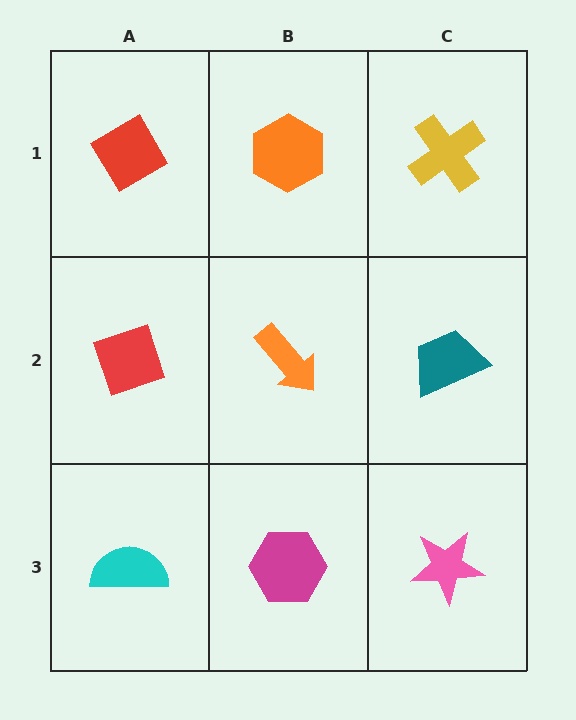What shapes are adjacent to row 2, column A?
A red diamond (row 1, column A), a cyan semicircle (row 3, column A), an orange arrow (row 2, column B).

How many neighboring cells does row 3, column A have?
2.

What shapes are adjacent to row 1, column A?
A red diamond (row 2, column A), an orange hexagon (row 1, column B).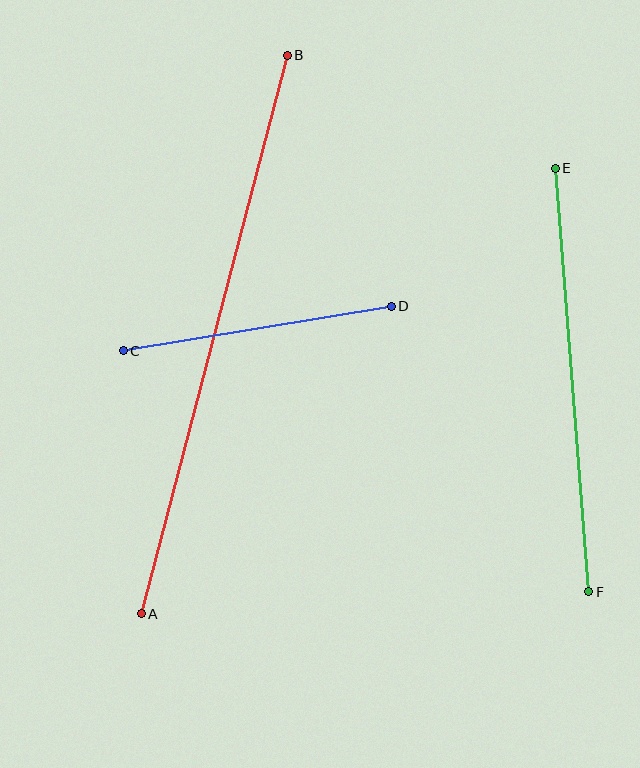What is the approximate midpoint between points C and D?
The midpoint is at approximately (257, 329) pixels.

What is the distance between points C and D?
The distance is approximately 271 pixels.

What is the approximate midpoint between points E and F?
The midpoint is at approximately (572, 380) pixels.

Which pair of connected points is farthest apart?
Points A and B are farthest apart.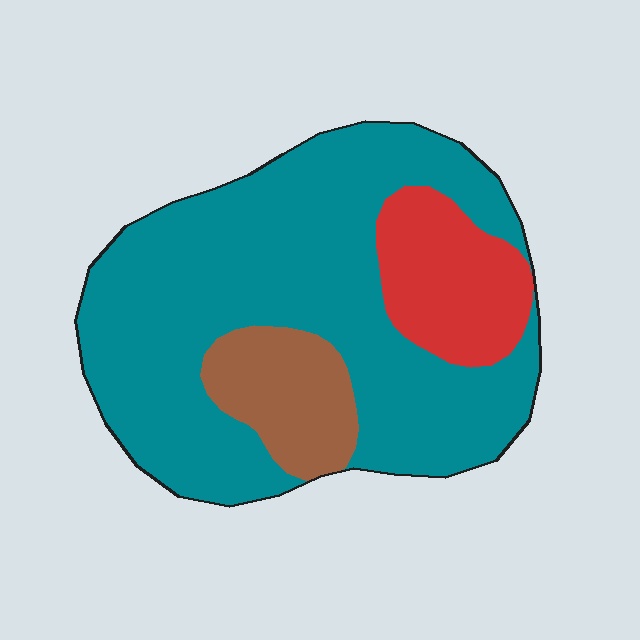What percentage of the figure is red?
Red takes up about one sixth (1/6) of the figure.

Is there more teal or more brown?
Teal.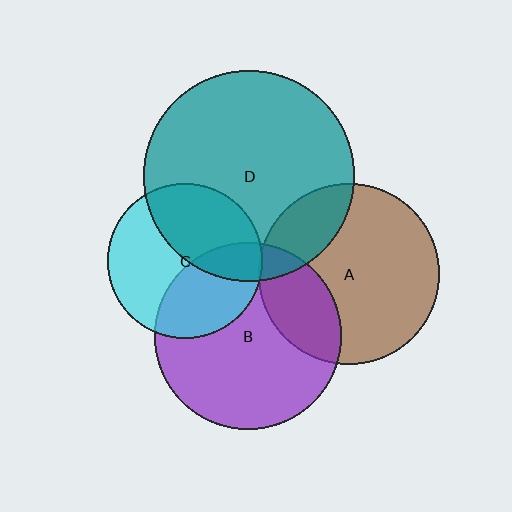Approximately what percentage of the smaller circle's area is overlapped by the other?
Approximately 40%.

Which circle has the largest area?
Circle D (teal).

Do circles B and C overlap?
Yes.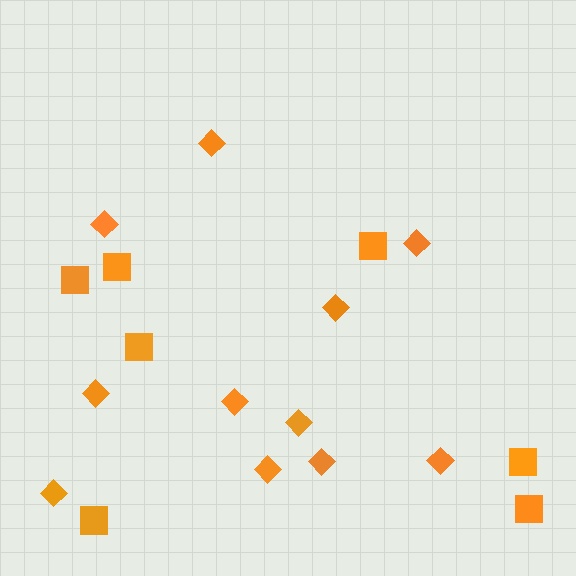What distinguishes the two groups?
There are 2 groups: one group of squares (7) and one group of diamonds (11).